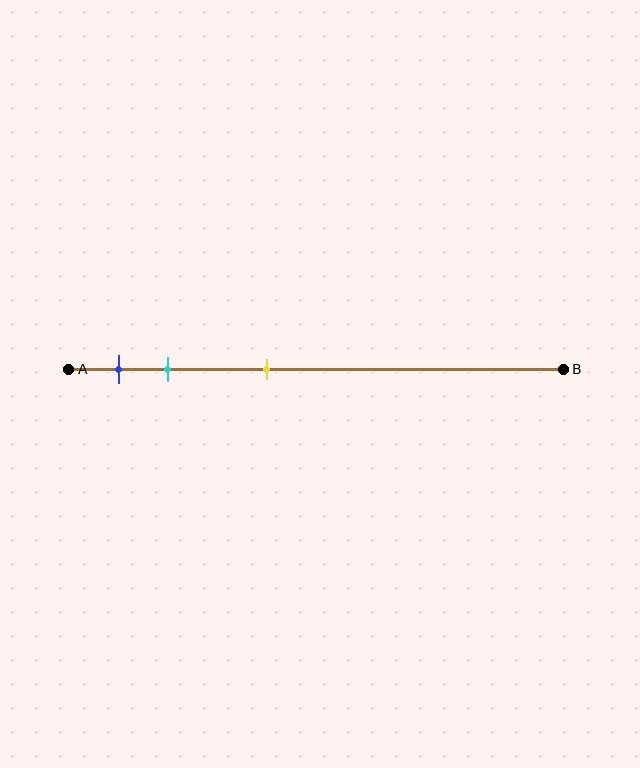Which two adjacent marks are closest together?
The blue and cyan marks are the closest adjacent pair.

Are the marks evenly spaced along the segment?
No, the marks are not evenly spaced.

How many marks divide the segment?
There are 3 marks dividing the segment.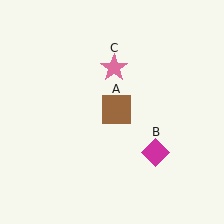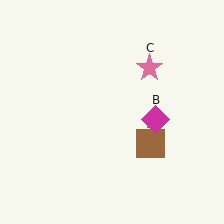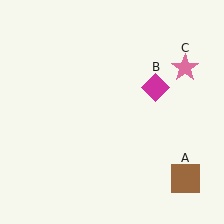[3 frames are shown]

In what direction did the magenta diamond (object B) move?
The magenta diamond (object B) moved up.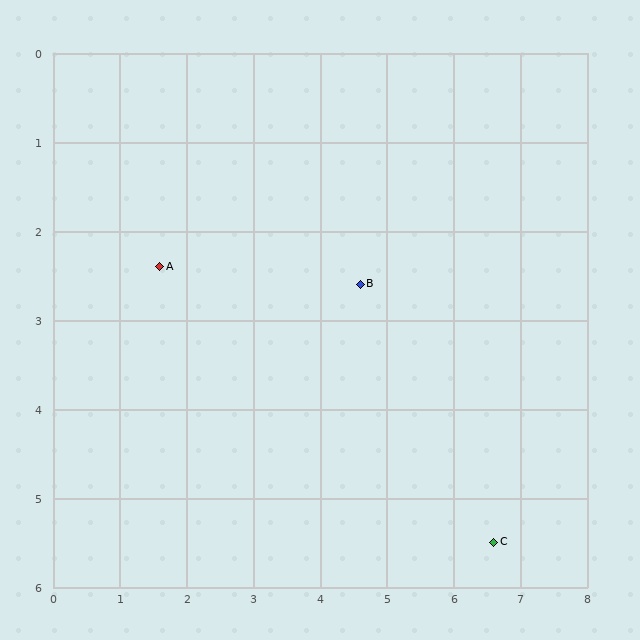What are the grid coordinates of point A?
Point A is at approximately (1.6, 2.4).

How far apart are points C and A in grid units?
Points C and A are about 5.9 grid units apart.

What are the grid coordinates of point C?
Point C is at approximately (6.6, 5.5).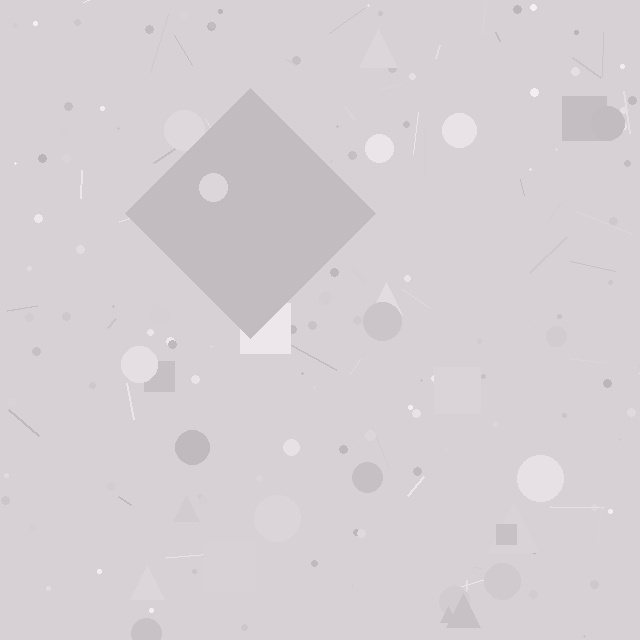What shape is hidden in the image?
A diamond is hidden in the image.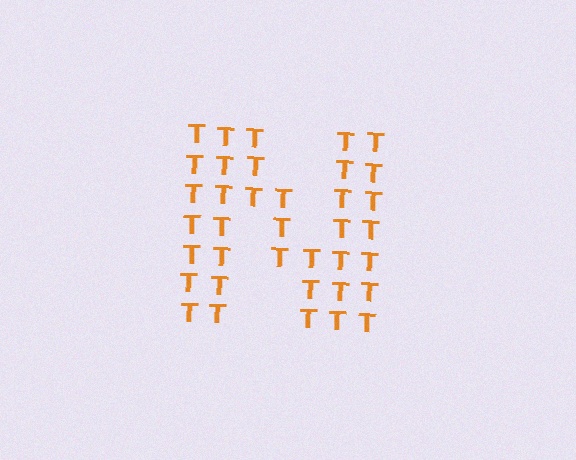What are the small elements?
The small elements are letter T's.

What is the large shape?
The large shape is the letter N.